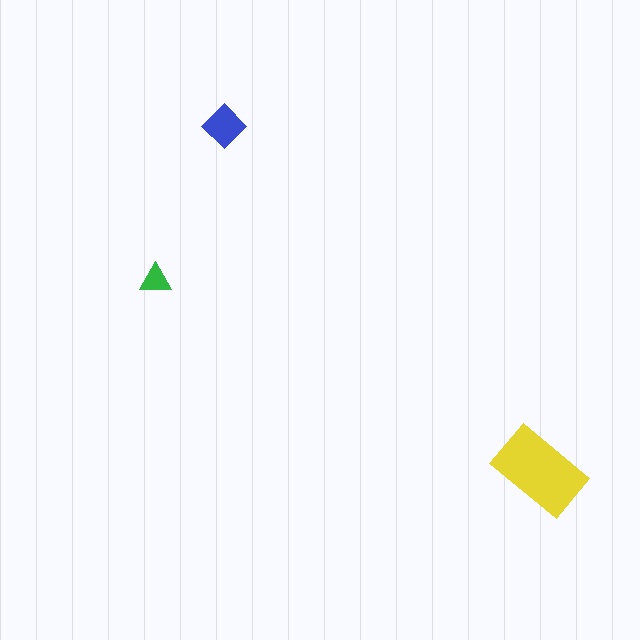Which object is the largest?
The yellow rectangle.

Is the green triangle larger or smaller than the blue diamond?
Smaller.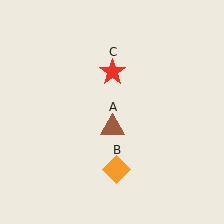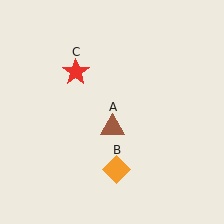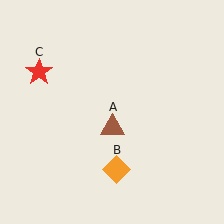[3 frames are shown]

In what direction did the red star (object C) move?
The red star (object C) moved left.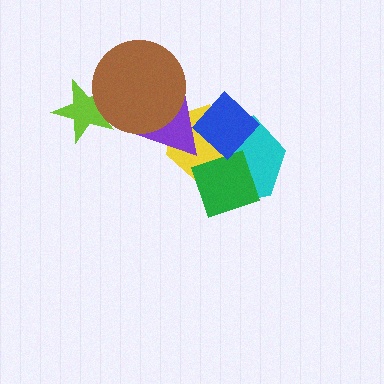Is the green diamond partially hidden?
Yes, it is partially covered by another shape.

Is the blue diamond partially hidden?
Yes, it is partially covered by another shape.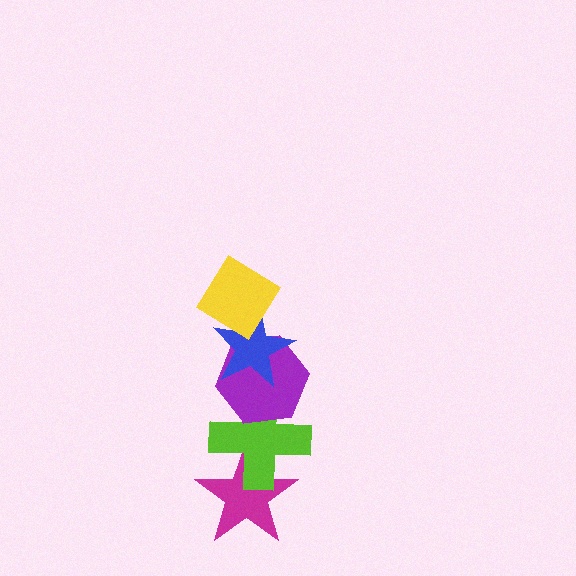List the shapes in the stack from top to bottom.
From top to bottom: the yellow diamond, the blue star, the purple hexagon, the lime cross, the magenta star.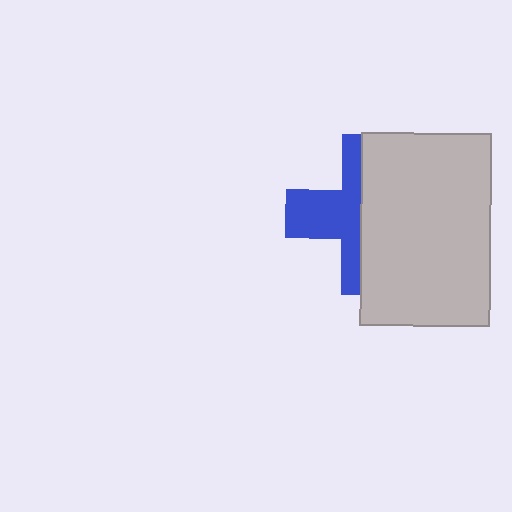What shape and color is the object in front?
The object in front is a light gray rectangle.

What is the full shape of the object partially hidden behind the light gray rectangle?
The partially hidden object is a blue cross.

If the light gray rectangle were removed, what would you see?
You would see the complete blue cross.